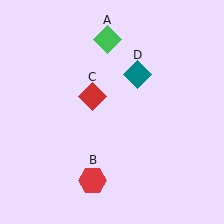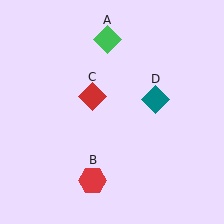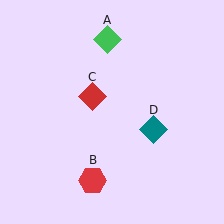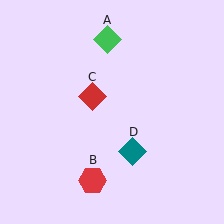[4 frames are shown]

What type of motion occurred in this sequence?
The teal diamond (object D) rotated clockwise around the center of the scene.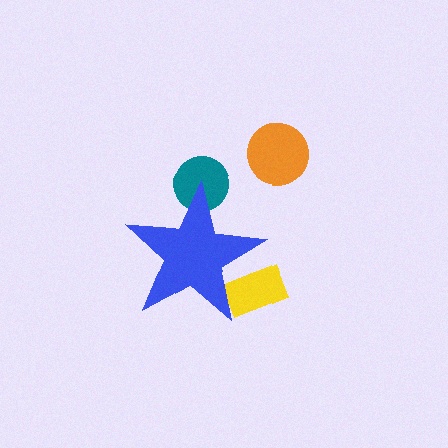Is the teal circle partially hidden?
Yes, the teal circle is partially hidden behind the blue star.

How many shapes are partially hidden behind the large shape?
2 shapes are partially hidden.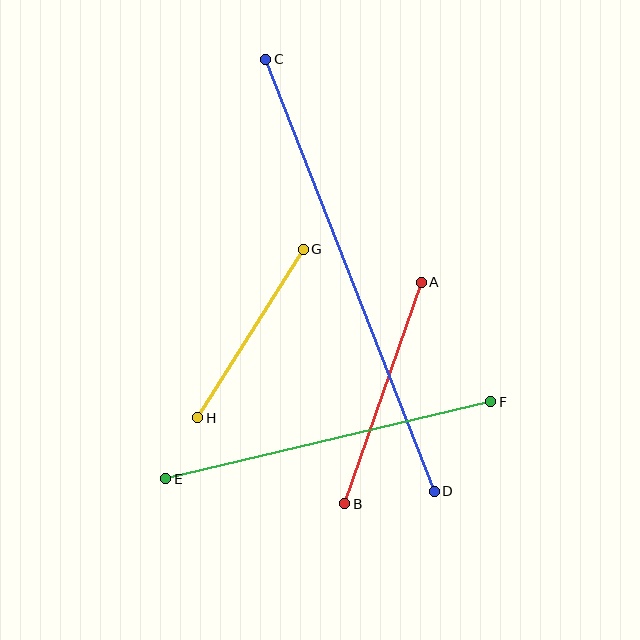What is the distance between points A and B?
The distance is approximately 234 pixels.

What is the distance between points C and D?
The distance is approximately 464 pixels.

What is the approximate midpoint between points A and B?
The midpoint is at approximately (383, 393) pixels.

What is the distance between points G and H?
The distance is approximately 199 pixels.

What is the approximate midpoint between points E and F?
The midpoint is at approximately (328, 440) pixels.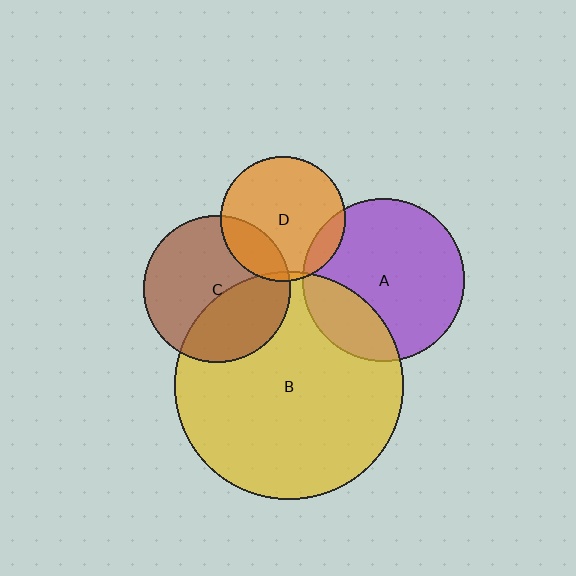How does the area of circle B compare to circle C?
Approximately 2.4 times.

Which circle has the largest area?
Circle B (yellow).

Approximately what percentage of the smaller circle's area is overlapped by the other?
Approximately 5%.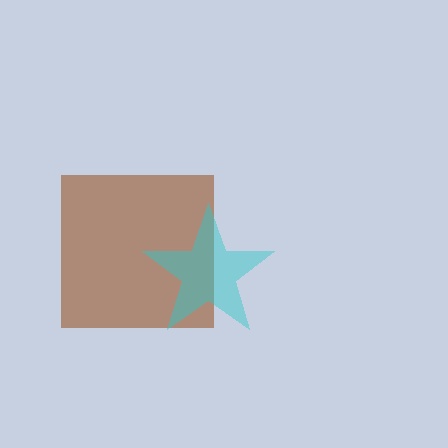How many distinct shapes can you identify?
There are 2 distinct shapes: a brown square, a cyan star.